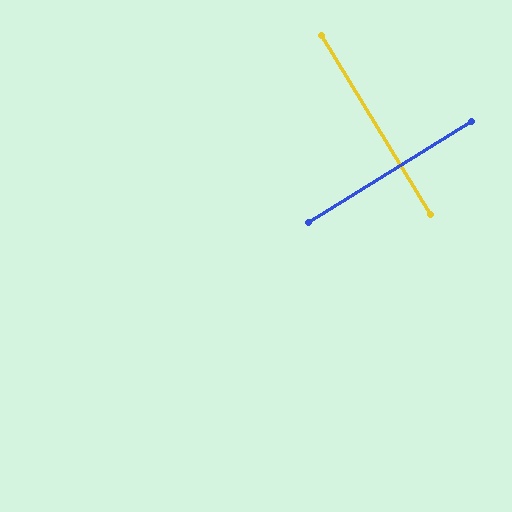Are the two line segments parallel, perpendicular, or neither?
Perpendicular — they meet at approximately 89°.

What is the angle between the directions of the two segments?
Approximately 89 degrees.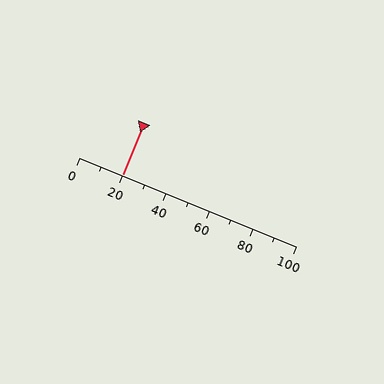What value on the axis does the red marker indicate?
The marker indicates approximately 20.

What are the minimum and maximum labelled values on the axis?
The axis runs from 0 to 100.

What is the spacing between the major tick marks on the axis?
The major ticks are spaced 20 apart.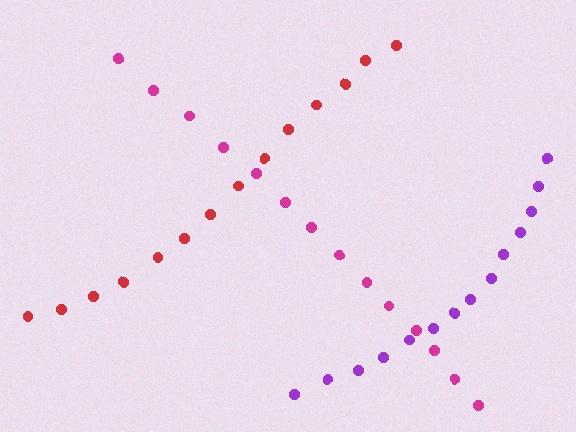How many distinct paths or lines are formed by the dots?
There are 3 distinct paths.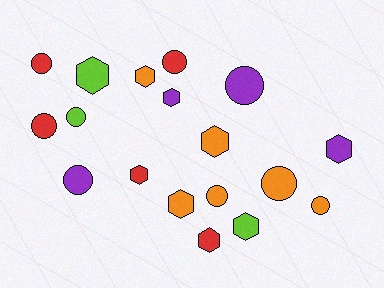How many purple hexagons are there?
There are 2 purple hexagons.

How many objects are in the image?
There are 18 objects.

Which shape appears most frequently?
Circle, with 9 objects.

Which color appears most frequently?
Orange, with 6 objects.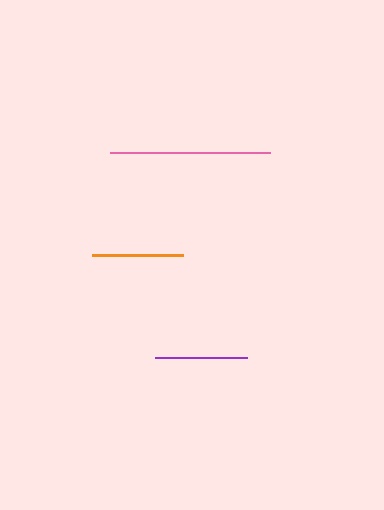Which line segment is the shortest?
The orange line is the shortest at approximately 92 pixels.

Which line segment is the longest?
The pink line is the longest at approximately 159 pixels.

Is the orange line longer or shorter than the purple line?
The purple line is longer than the orange line.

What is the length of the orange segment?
The orange segment is approximately 92 pixels long.